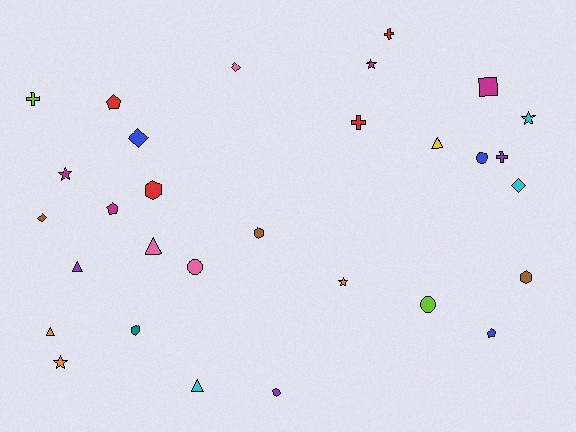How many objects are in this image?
There are 30 objects.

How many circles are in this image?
There are 3 circles.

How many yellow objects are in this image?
There is 1 yellow object.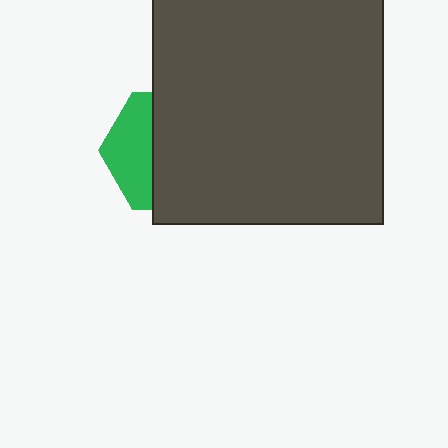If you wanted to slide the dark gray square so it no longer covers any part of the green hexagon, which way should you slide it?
Slide it right — that is the most direct way to separate the two shapes.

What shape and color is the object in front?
The object in front is a dark gray square.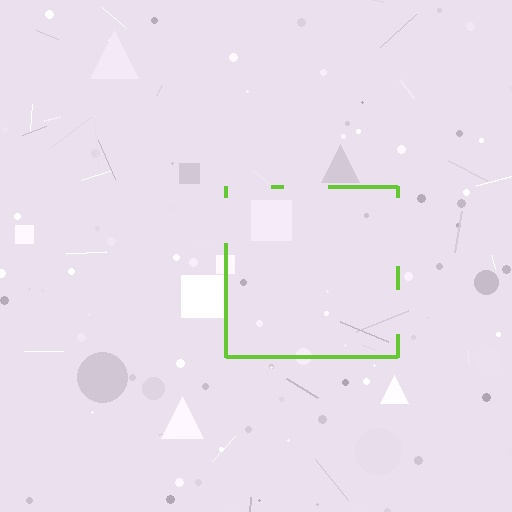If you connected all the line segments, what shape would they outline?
They would outline a square.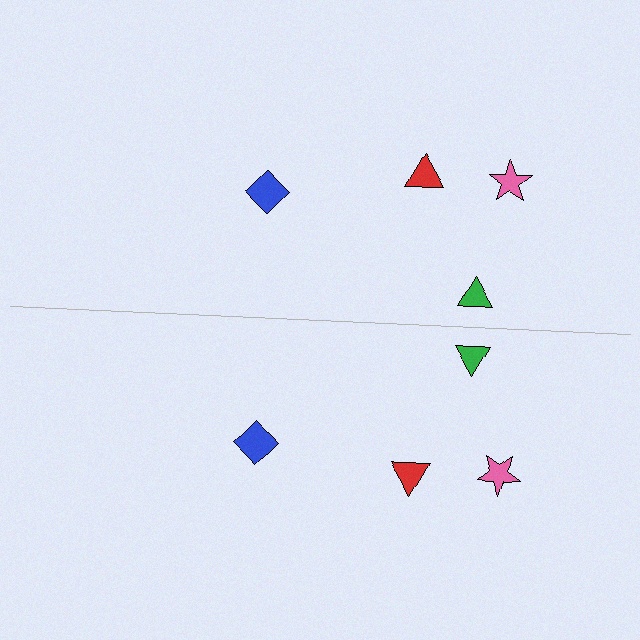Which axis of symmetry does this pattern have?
The pattern has a horizontal axis of symmetry running through the center of the image.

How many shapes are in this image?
There are 8 shapes in this image.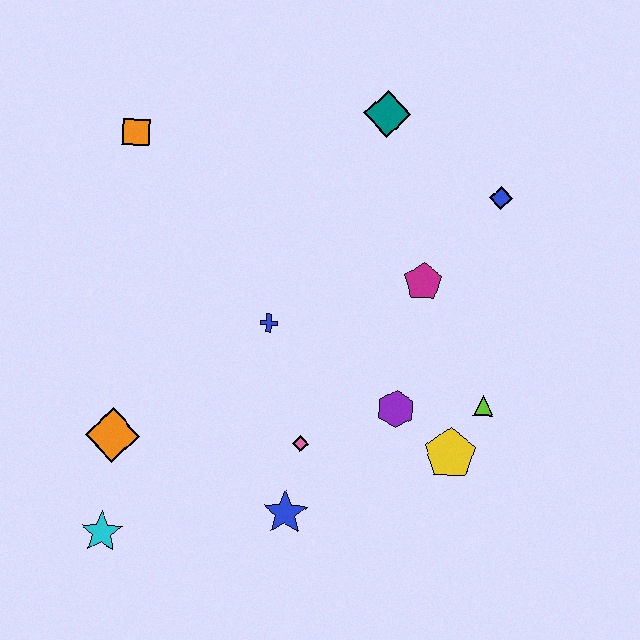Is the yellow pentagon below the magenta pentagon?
Yes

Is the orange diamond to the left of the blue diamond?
Yes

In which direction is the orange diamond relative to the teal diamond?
The orange diamond is below the teal diamond.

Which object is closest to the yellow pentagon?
The lime triangle is closest to the yellow pentagon.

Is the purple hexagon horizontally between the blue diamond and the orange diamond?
Yes